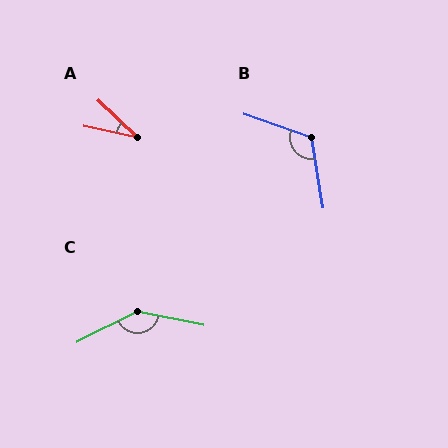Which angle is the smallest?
A, at approximately 31 degrees.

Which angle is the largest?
C, at approximately 142 degrees.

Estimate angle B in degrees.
Approximately 118 degrees.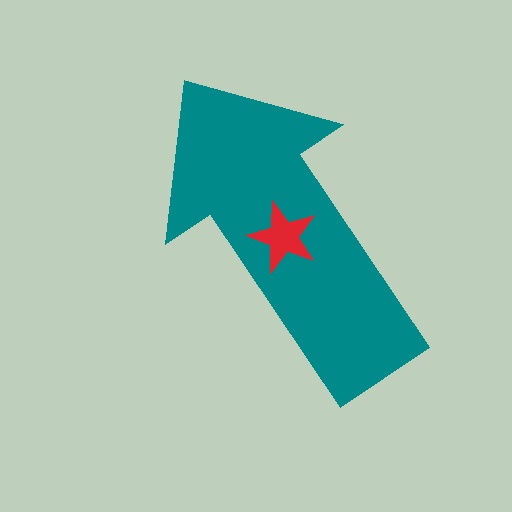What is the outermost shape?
The teal arrow.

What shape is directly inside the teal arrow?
The red star.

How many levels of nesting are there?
2.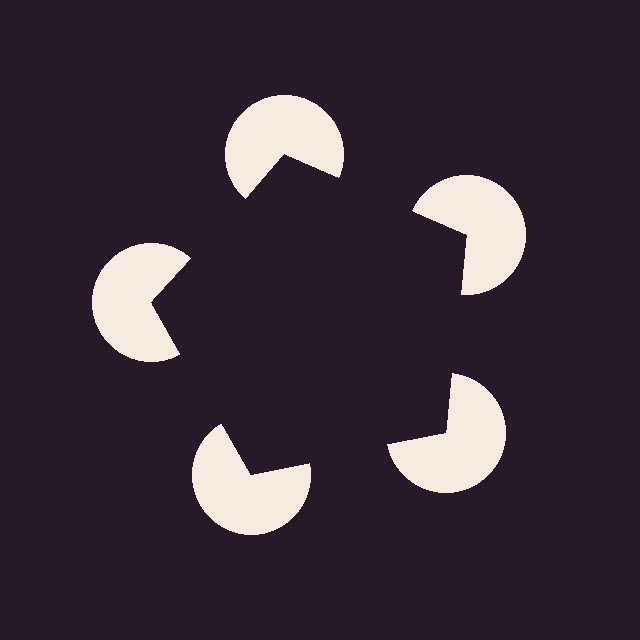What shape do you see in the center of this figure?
An illusory pentagon — its edges are inferred from the aligned wedge cuts in the pac-man discs, not physically drawn.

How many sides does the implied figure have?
5 sides.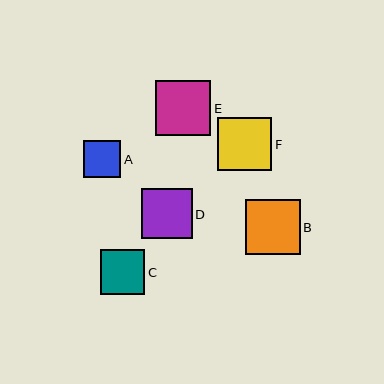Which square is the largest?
Square E is the largest with a size of approximately 56 pixels.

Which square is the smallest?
Square A is the smallest with a size of approximately 37 pixels.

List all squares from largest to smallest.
From largest to smallest: E, B, F, D, C, A.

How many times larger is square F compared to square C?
Square F is approximately 1.2 times the size of square C.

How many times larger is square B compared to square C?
Square B is approximately 1.2 times the size of square C.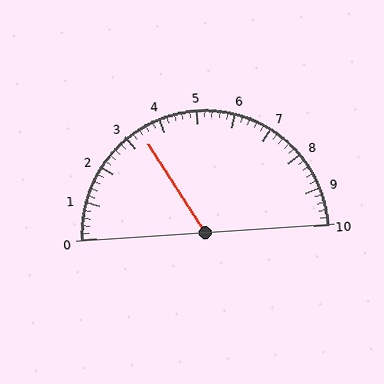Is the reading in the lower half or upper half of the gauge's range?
The reading is in the lower half of the range (0 to 10).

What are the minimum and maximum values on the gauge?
The gauge ranges from 0 to 10.